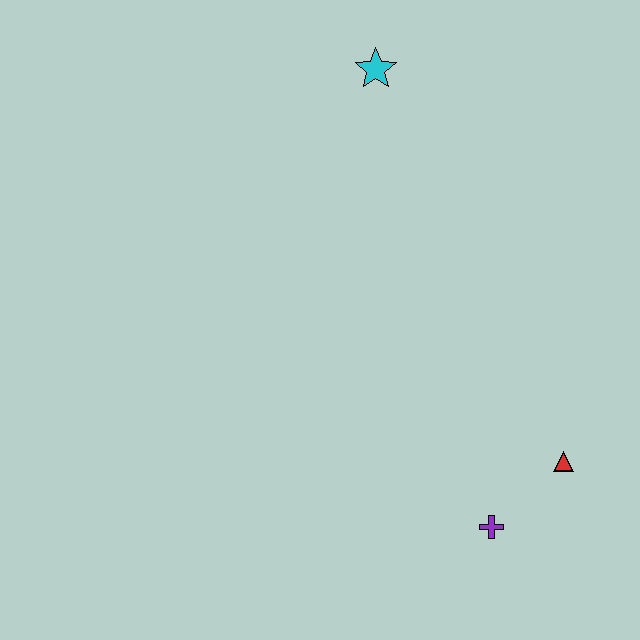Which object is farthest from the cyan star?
The purple cross is farthest from the cyan star.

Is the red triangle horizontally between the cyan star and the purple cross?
No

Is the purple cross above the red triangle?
No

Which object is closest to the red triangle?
The purple cross is closest to the red triangle.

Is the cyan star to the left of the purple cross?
Yes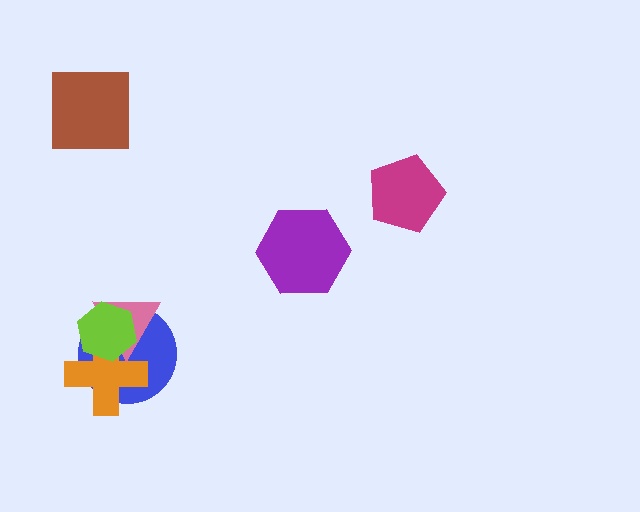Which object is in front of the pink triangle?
The lime hexagon is in front of the pink triangle.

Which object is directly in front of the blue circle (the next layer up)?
The orange cross is directly in front of the blue circle.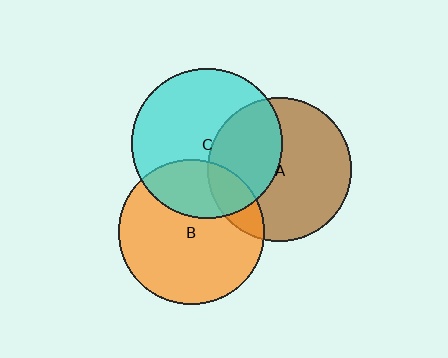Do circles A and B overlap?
Yes.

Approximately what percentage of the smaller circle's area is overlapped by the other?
Approximately 15%.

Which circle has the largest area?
Circle C (cyan).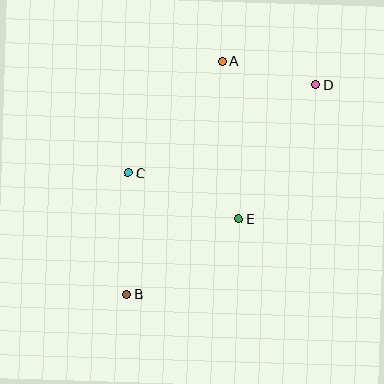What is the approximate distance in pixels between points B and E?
The distance between B and E is approximately 136 pixels.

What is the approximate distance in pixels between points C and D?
The distance between C and D is approximately 208 pixels.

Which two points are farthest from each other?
Points B and D are farthest from each other.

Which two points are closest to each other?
Points A and D are closest to each other.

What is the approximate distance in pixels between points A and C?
The distance between A and C is approximately 146 pixels.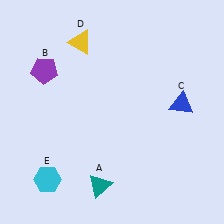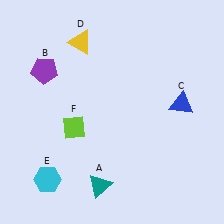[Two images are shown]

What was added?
A lime diamond (F) was added in Image 2.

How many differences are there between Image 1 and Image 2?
There is 1 difference between the two images.